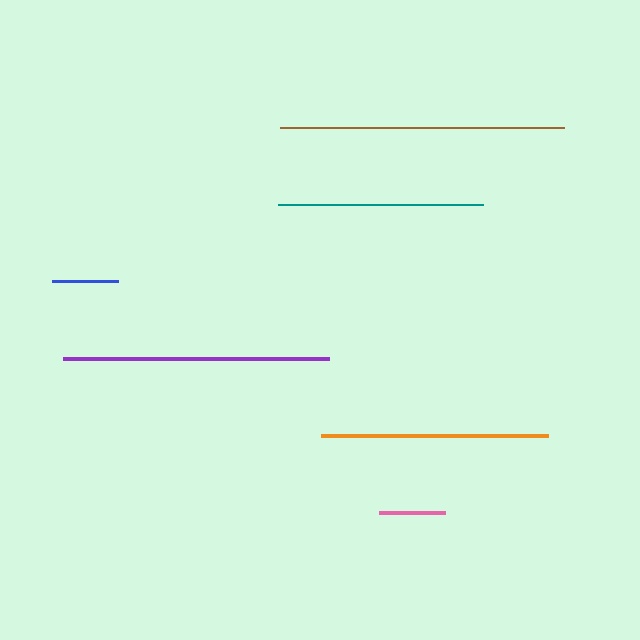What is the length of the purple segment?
The purple segment is approximately 267 pixels long.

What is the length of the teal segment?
The teal segment is approximately 205 pixels long.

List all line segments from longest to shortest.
From longest to shortest: brown, purple, orange, teal, pink, blue.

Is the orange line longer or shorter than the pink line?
The orange line is longer than the pink line.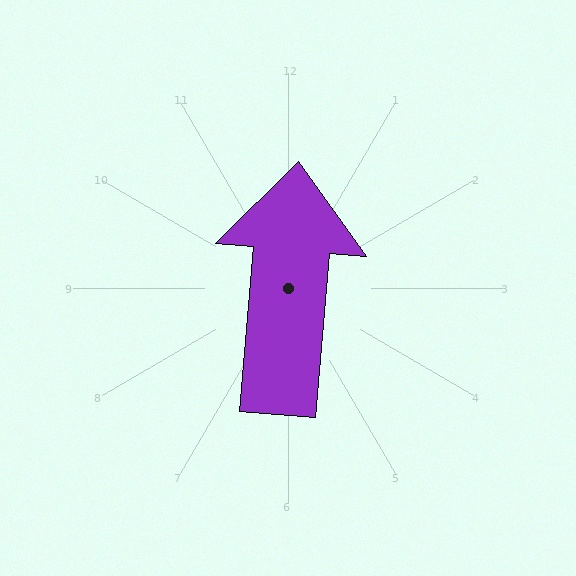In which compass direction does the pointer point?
North.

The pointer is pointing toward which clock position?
Roughly 12 o'clock.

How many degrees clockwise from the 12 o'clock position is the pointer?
Approximately 5 degrees.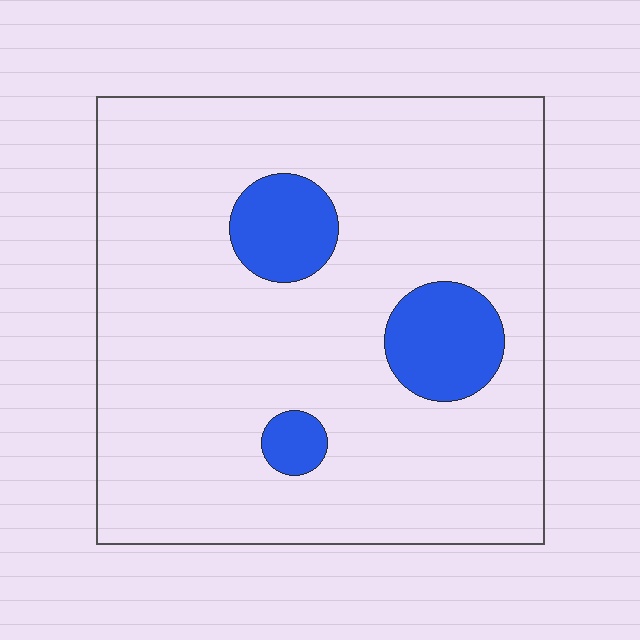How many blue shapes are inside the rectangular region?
3.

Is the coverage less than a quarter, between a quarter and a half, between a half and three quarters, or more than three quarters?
Less than a quarter.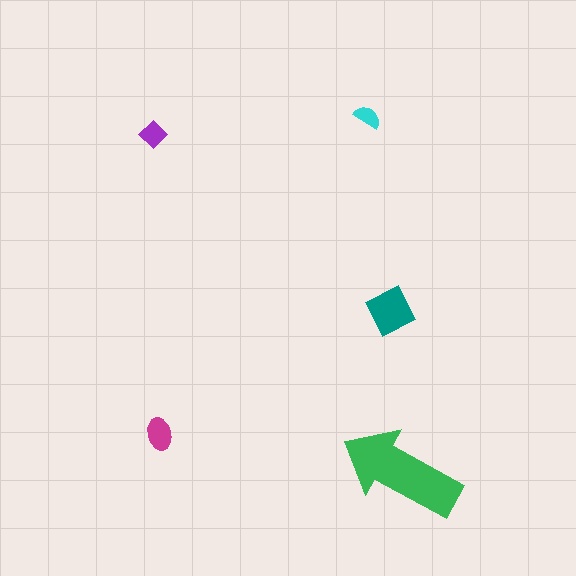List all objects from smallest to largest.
The cyan semicircle, the purple diamond, the magenta ellipse, the teal square, the green arrow.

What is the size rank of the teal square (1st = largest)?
2nd.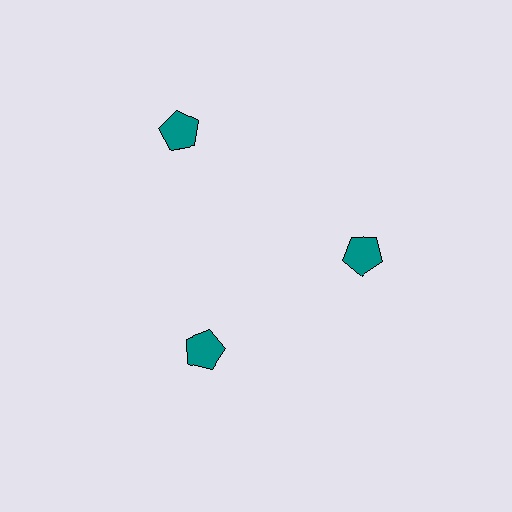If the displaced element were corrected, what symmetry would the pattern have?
It would have 3-fold rotational symmetry — the pattern would map onto itself every 120 degrees.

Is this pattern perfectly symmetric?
No. The 3 teal pentagons are arranged in a ring, but one element near the 11 o'clock position is pushed outward from the center, breaking the 3-fold rotational symmetry.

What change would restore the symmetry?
The symmetry would be restored by moving it inward, back onto the ring so that all 3 pentagons sit at equal angles and equal distance from the center.